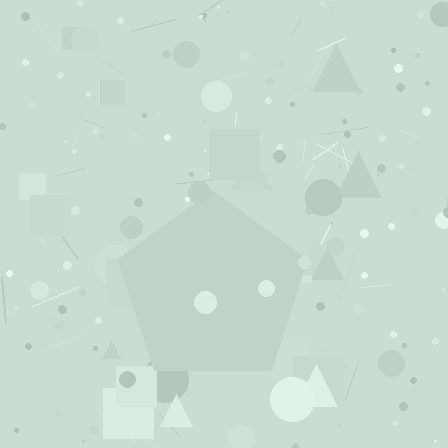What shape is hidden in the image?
A pentagon is hidden in the image.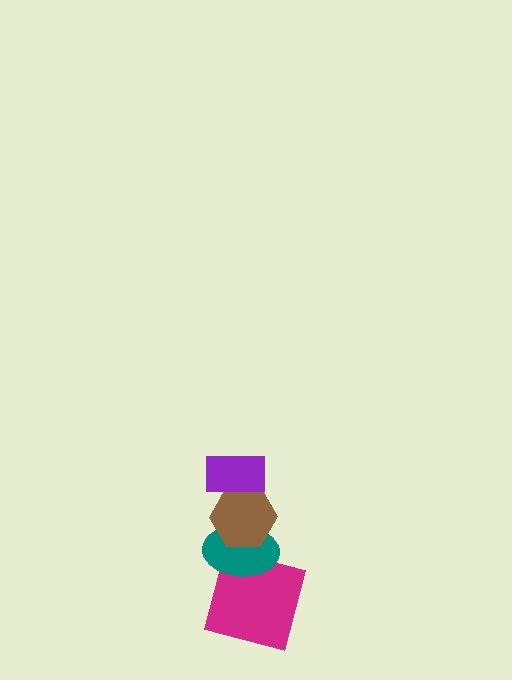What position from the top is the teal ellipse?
The teal ellipse is 3rd from the top.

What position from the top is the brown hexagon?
The brown hexagon is 2nd from the top.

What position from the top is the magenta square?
The magenta square is 4th from the top.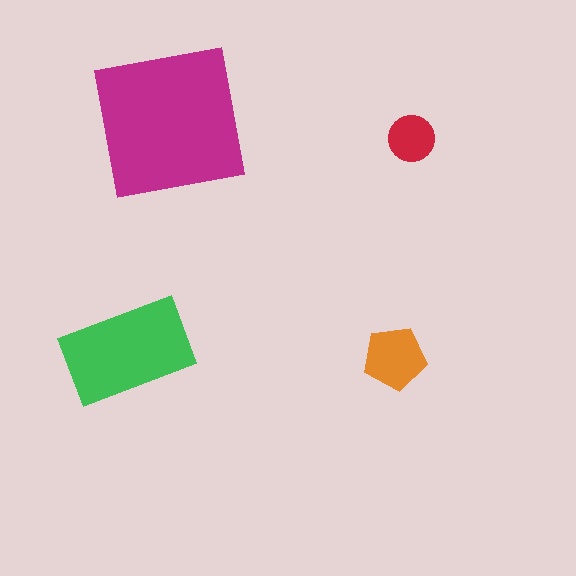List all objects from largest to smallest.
The magenta square, the green rectangle, the orange pentagon, the red circle.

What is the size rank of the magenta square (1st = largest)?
1st.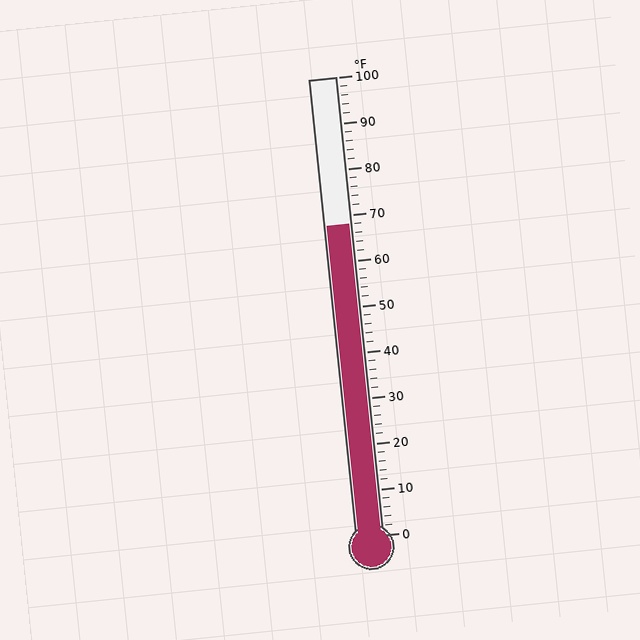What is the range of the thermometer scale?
The thermometer scale ranges from 0°F to 100°F.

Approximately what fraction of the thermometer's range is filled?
The thermometer is filled to approximately 70% of its range.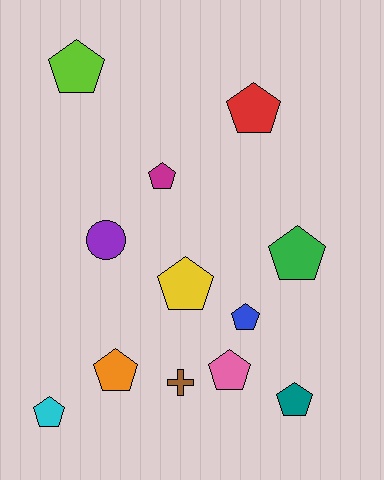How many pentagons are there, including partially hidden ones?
There are 10 pentagons.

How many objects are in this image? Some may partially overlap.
There are 12 objects.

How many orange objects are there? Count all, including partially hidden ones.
There is 1 orange object.